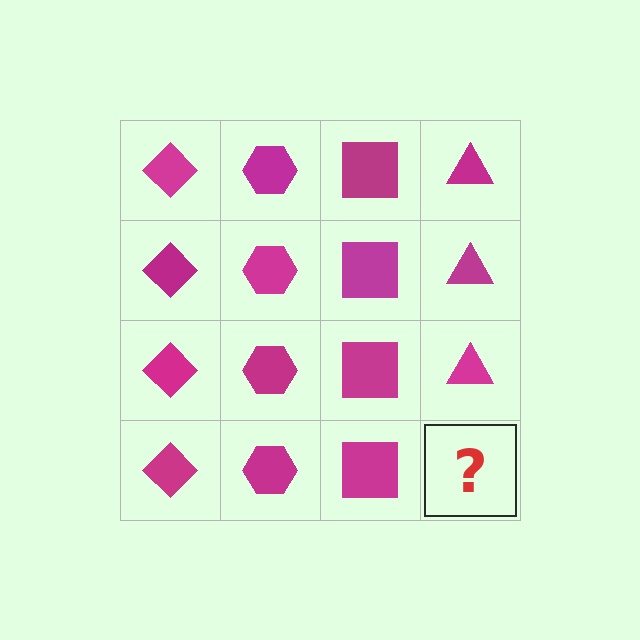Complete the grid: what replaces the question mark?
The question mark should be replaced with a magenta triangle.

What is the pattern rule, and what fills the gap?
The rule is that each column has a consistent shape. The gap should be filled with a magenta triangle.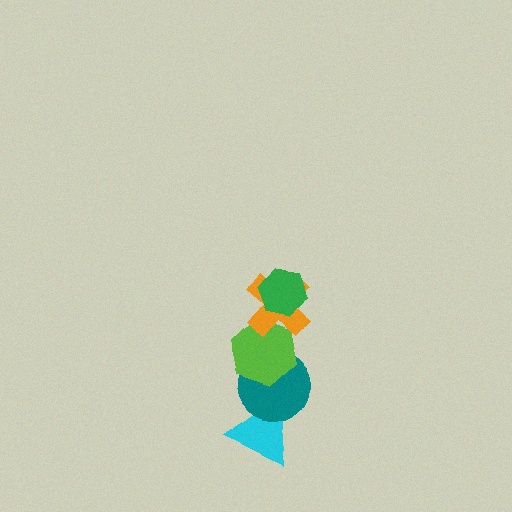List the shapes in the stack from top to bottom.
From top to bottom: the green hexagon, the orange cross, the lime hexagon, the teal circle, the cyan triangle.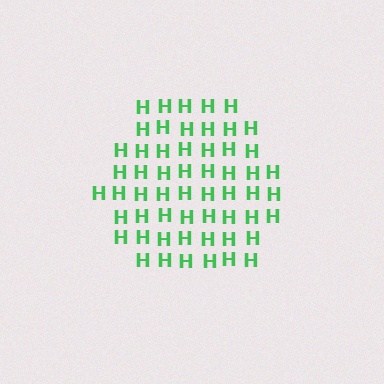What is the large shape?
The large shape is a hexagon.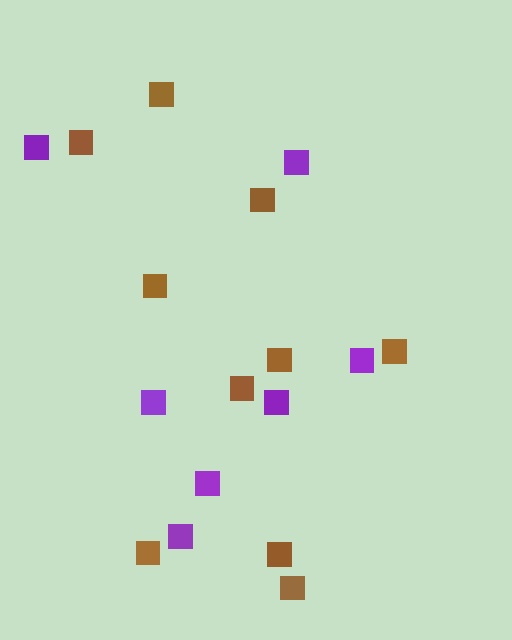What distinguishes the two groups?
There are 2 groups: one group of purple squares (7) and one group of brown squares (10).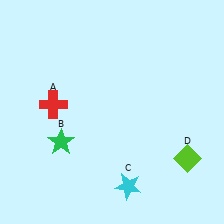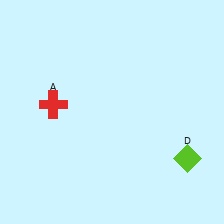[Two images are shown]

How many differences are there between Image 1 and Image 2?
There are 2 differences between the two images.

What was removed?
The green star (B), the cyan star (C) were removed in Image 2.